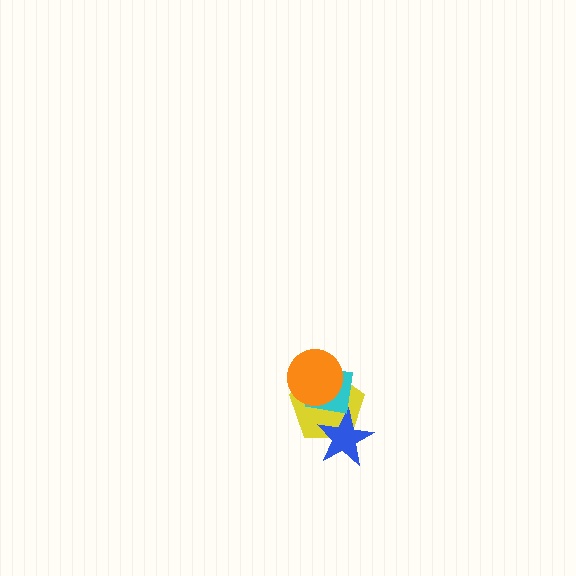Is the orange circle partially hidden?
No, no other shape covers it.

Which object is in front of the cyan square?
The orange circle is in front of the cyan square.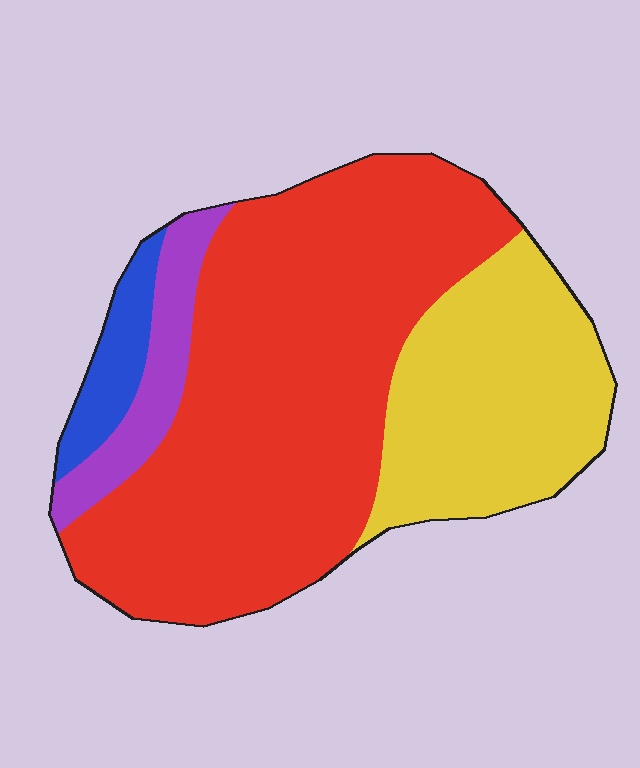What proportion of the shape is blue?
Blue covers 6% of the shape.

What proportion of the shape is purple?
Purple covers around 10% of the shape.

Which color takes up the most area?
Red, at roughly 60%.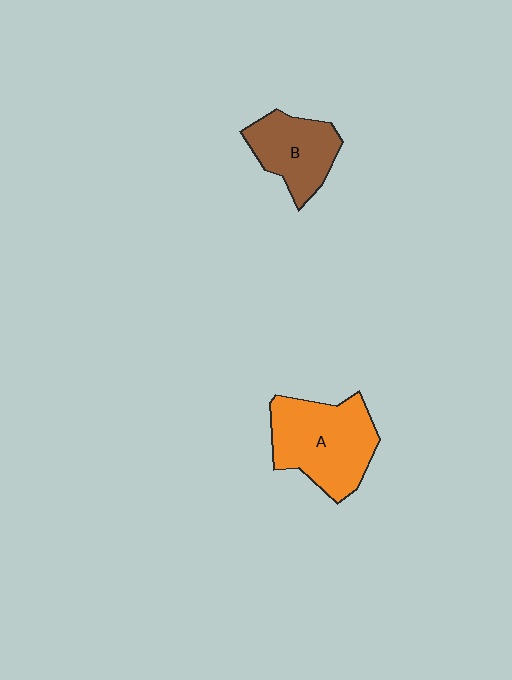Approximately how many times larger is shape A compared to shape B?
Approximately 1.5 times.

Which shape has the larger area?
Shape A (orange).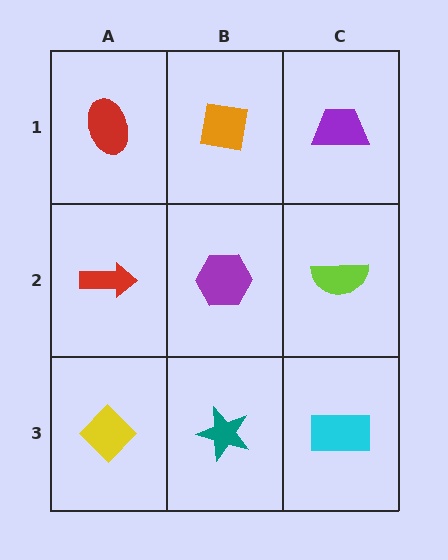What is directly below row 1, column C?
A lime semicircle.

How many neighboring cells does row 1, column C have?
2.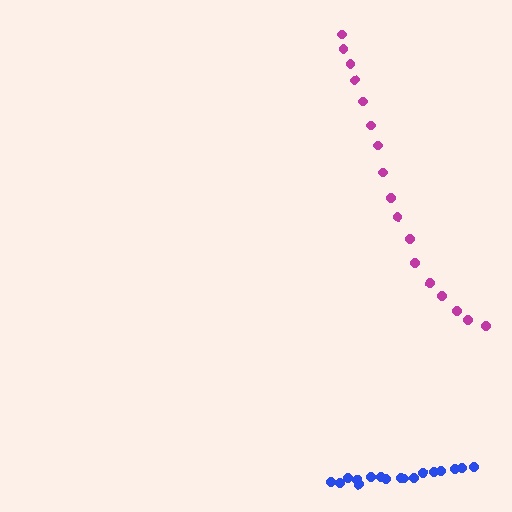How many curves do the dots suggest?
There are 2 distinct paths.